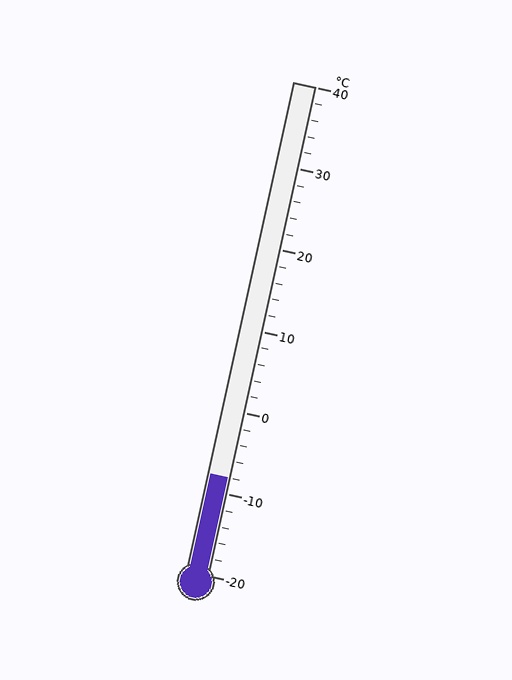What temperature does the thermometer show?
The thermometer shows approximately -8°C.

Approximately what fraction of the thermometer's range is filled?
The thermometer is filled to approximately 20% of its range.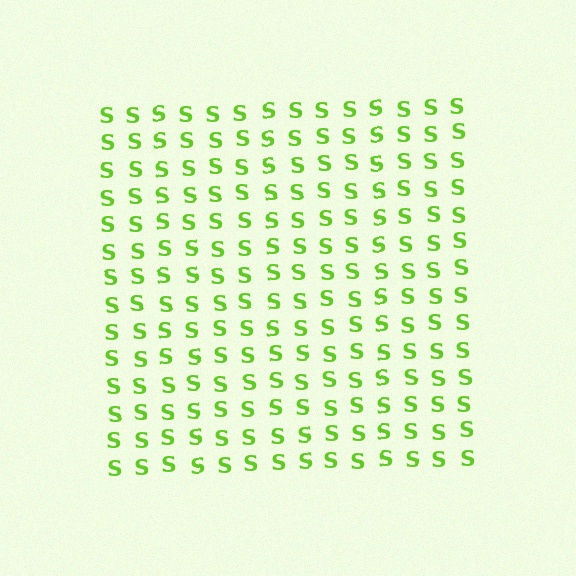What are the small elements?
The small elements are letter S's.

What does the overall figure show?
The overall figure shows a square.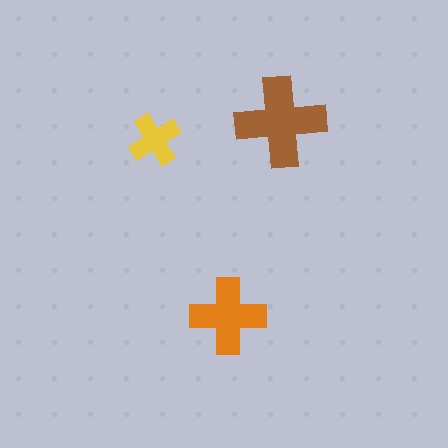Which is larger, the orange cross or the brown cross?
The brown one.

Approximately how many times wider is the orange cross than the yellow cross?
About 1.5 times wider.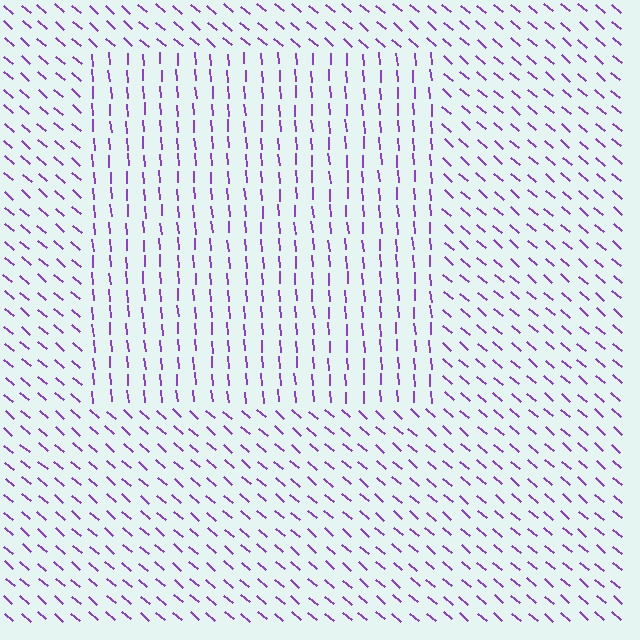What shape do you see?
I see a rectangle.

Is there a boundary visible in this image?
Yes, there is a texture boundary formed by a change in line orientation.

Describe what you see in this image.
The image is filled with small purple line segments. A rectangle region in the image has lines oriented differently from the surrounding lines, creating a visible texture boundary.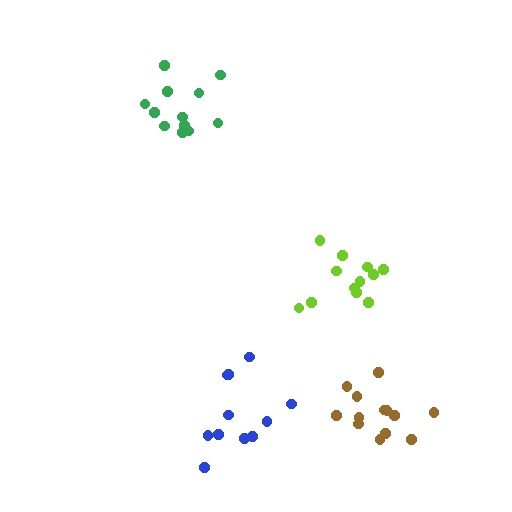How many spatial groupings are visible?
There are 4 spatial groupings.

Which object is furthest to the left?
The green cluster is leftmost.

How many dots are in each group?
Group 1: 12 dots, Group 2: 13 dots, Group 3: 11 dots, Group 4: 12 dots (48 total).